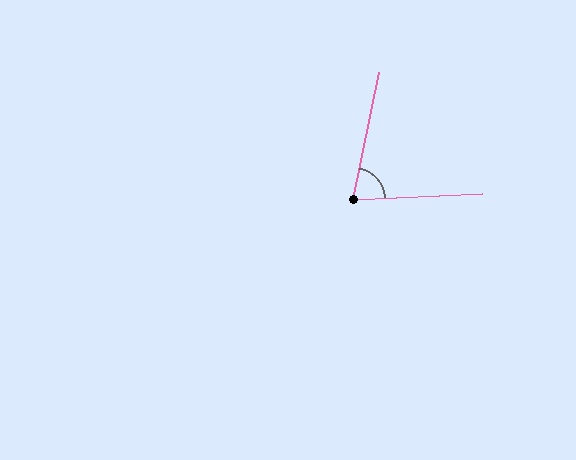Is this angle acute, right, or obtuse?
It is acute.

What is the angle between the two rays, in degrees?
Approximately 76 degrees.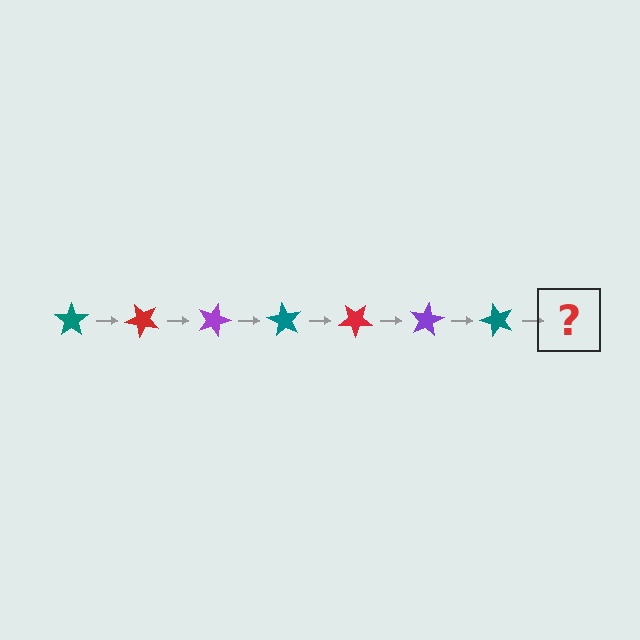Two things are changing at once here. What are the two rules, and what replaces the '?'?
The two rules are that it rotates 45 degrees each step and the color cycles through teal, red, and purple. The '?' should be a red star, rotated 315 degrees from the start.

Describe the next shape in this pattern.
It should be a red star, rotated 315 degrees from the start.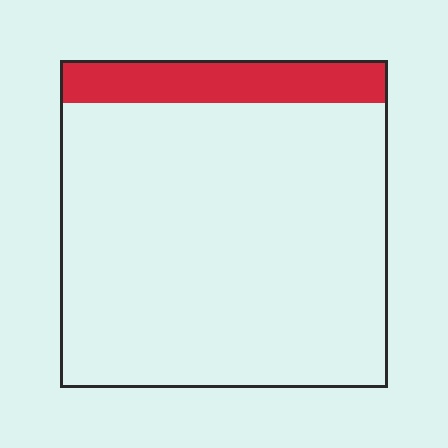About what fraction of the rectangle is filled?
About one eighth (1/8).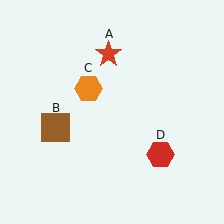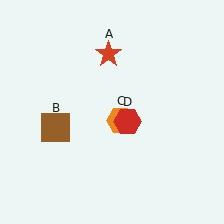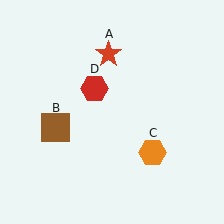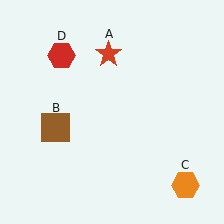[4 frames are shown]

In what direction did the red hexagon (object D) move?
The red hexagon (object D) moved up and to the left.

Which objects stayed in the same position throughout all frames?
Red star (object A) and brown square (object B) remained stationary.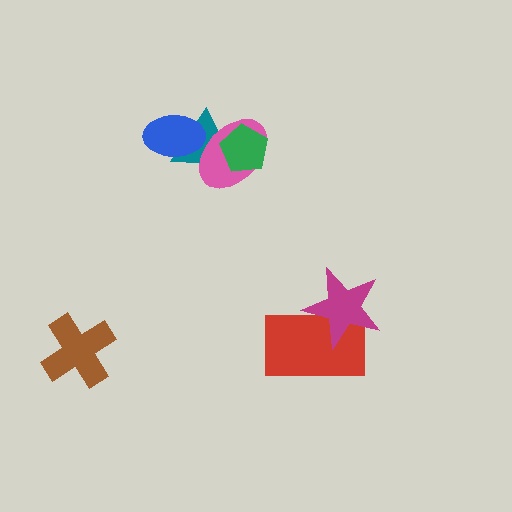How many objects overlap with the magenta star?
1 object overlaps with the magenta star.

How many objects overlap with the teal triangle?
3 objects overlap with the teal triangle.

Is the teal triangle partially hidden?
Yes, it is partially covered by another shape.